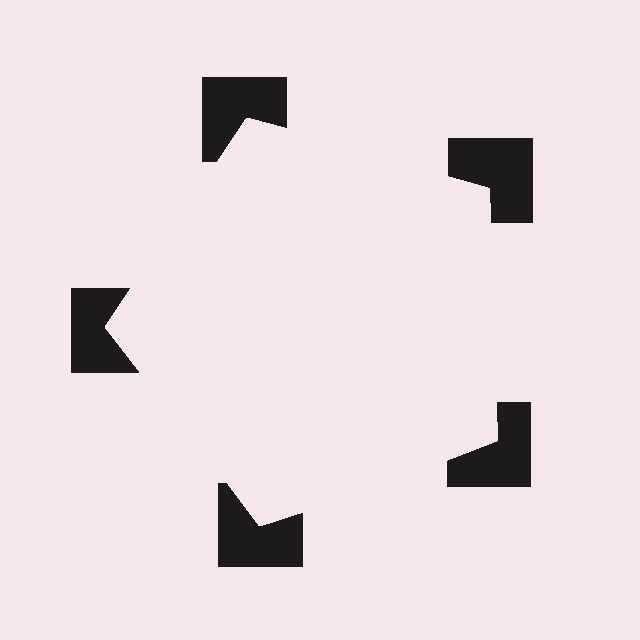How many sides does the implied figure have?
5 sides.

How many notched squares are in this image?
There are 5 — one at each vertex of the illusory pentagon.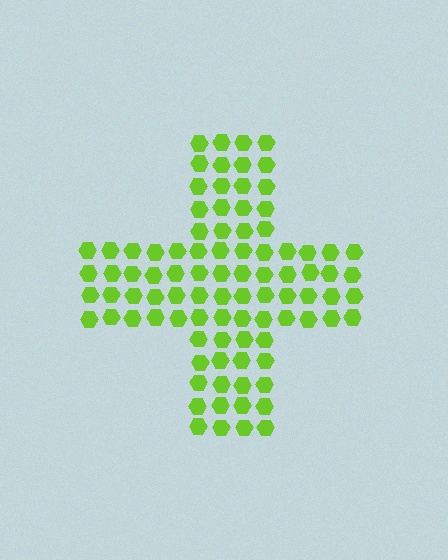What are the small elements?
The small elements are hexagons.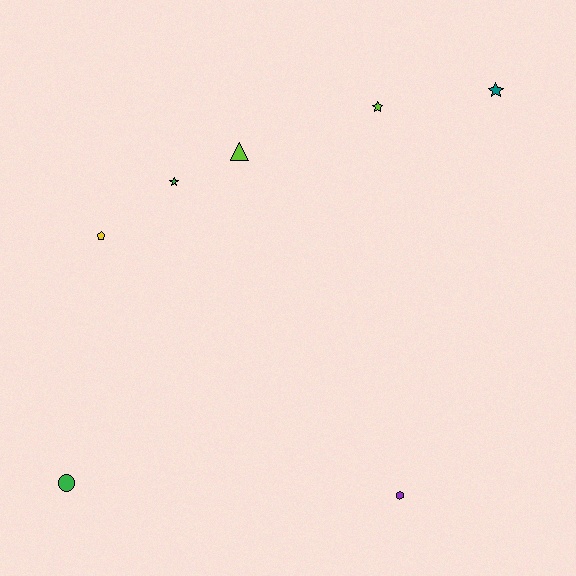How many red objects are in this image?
There are no red objects.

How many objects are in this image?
There are 7 objects.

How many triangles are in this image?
There is 1 triangle.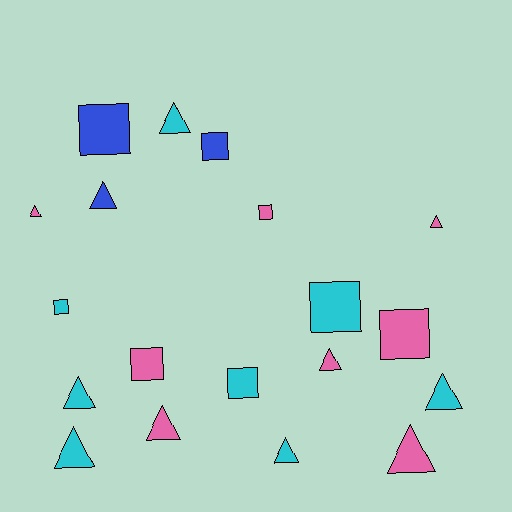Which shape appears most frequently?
Triangle, with 11 objects.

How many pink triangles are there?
There are 5 pink triangles.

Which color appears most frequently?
Pink, with 8 objects.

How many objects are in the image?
There are 19 objects.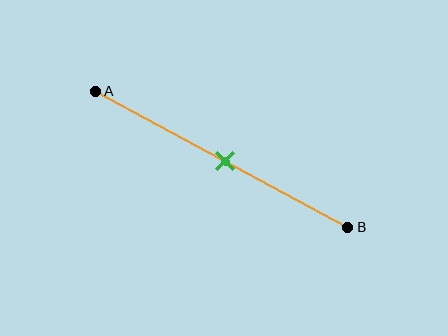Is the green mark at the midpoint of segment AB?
Yes, the mark is approximately at the midpoint.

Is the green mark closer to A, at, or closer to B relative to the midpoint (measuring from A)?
The green mark is approximately at the midpoint of segment AB.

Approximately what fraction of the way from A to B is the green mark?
The green mark is approximately 50% of the way from A to B.